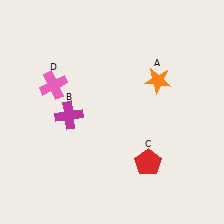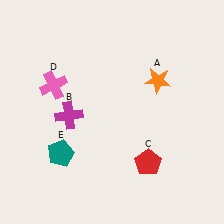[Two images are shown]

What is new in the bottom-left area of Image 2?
A teal pentagon (E) was added in the bottom-left area of Image 2.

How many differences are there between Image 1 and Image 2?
There is 1 difference between the two images.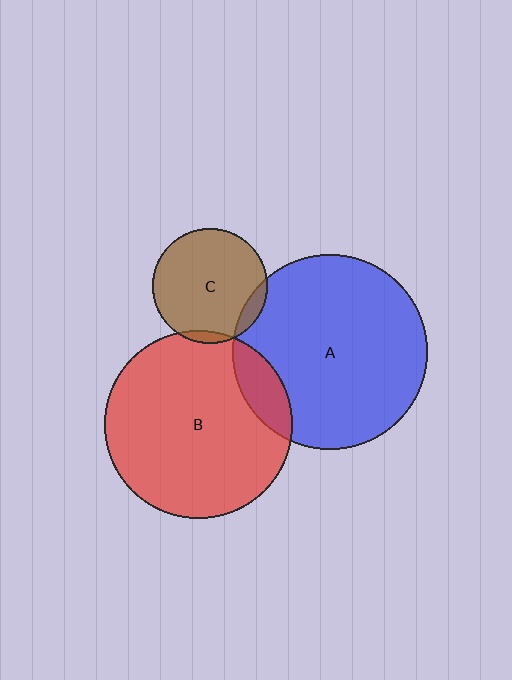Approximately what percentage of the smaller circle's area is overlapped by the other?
Approximately 10%.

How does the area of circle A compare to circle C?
Approximately 2.9 times.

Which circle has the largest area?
Circle A (blue).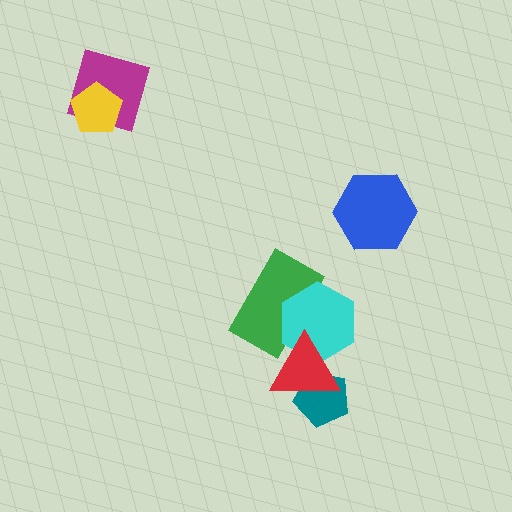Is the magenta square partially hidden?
Yes, it is partially covered by another shape.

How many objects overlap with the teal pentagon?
1 object overlaps with the teal pentagon.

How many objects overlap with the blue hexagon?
0 objects overlap with the blue hexagon.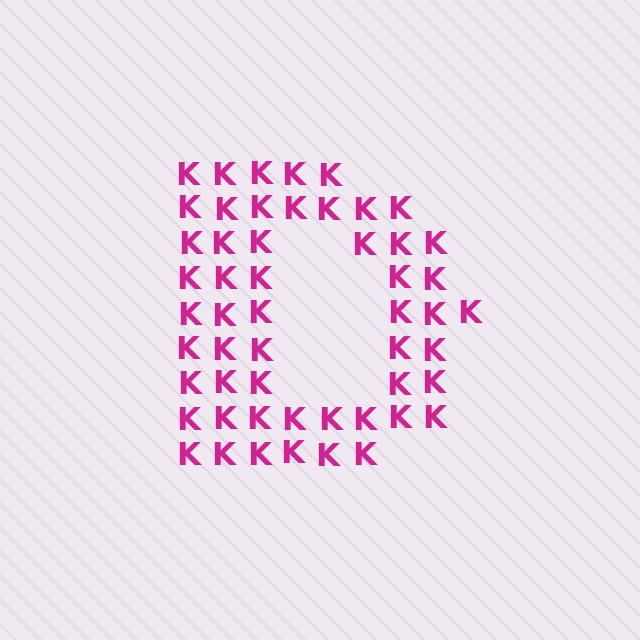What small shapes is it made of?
It is made of small letter K's.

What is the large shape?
The large shape is the letter D.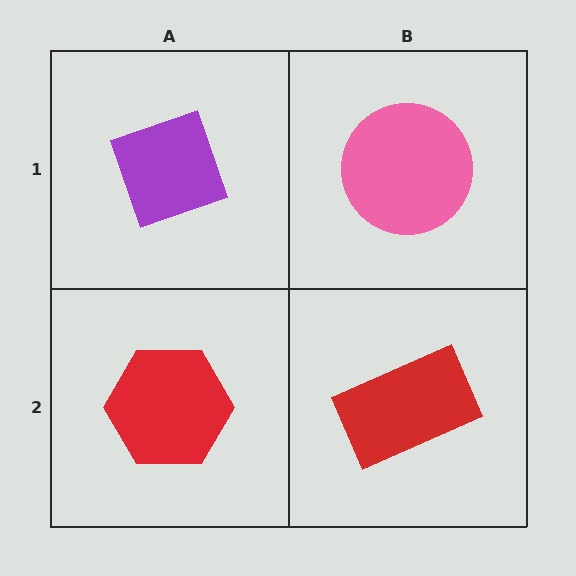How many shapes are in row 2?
2 shapes.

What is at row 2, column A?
A red hexagon.